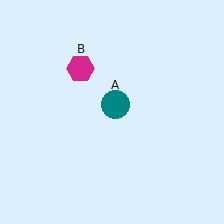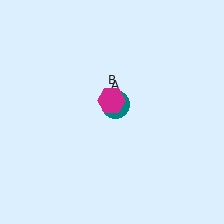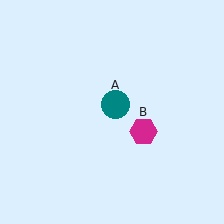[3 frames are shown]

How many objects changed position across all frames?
1 object changed position: magenta hexagon (object B).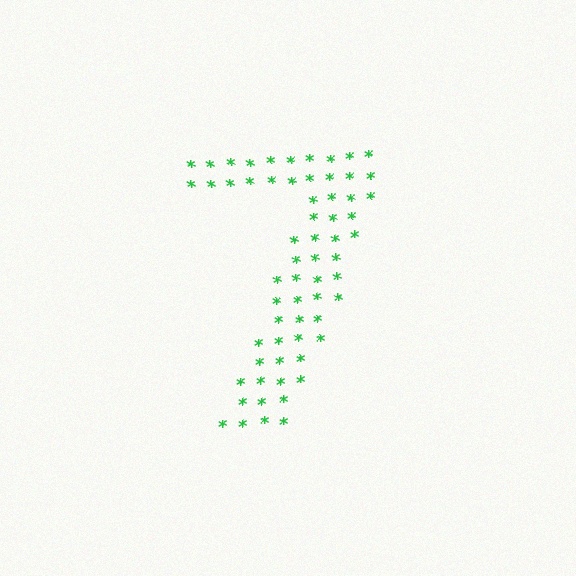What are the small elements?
The small elements are asterisks.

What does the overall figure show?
The overall figure shows the digit 7.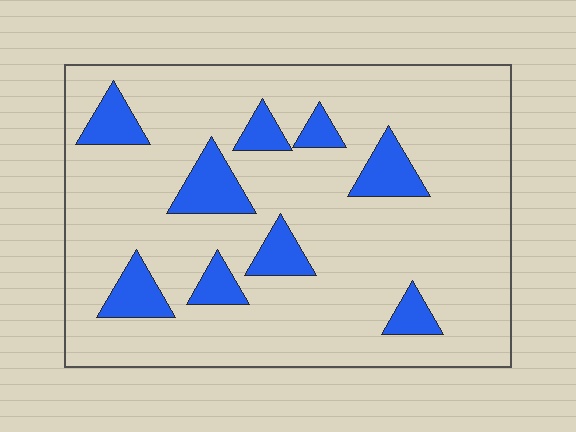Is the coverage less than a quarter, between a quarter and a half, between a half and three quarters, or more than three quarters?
Less than a quarter.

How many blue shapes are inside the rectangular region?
9.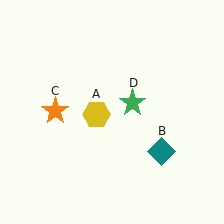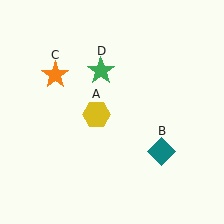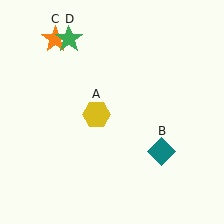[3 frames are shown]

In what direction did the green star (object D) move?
The green star (object D) moved up and to the left.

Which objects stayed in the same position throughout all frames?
Yellow hexagon (object A) and teal diamond (object B) remained stationary.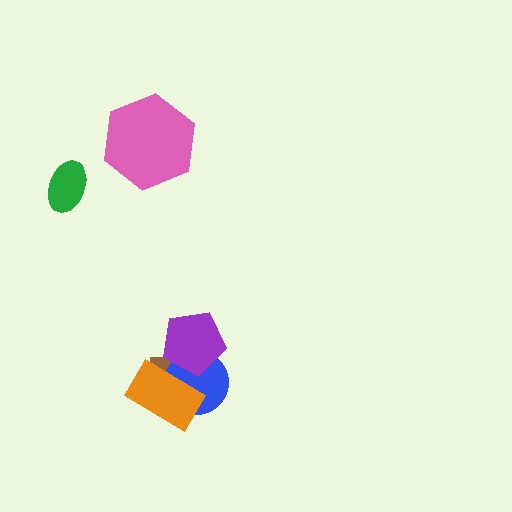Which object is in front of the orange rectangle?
The purple pentagon is in front of the orange rectangle.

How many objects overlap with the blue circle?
3 objects overlap with the blue circle.